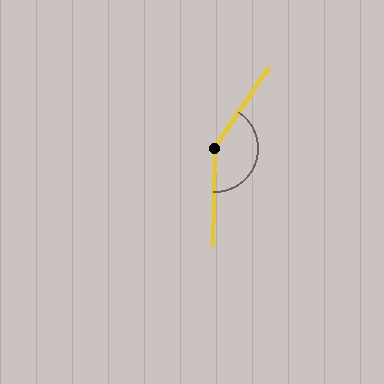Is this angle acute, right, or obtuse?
It is obtuse.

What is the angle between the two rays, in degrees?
Approximately 147 degrees.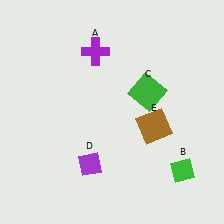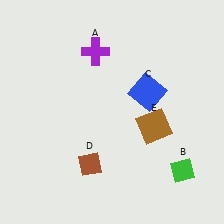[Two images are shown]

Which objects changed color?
C changed from green to blue. D changed from purple to brown.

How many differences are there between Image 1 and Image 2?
There are 2 differences between the two images.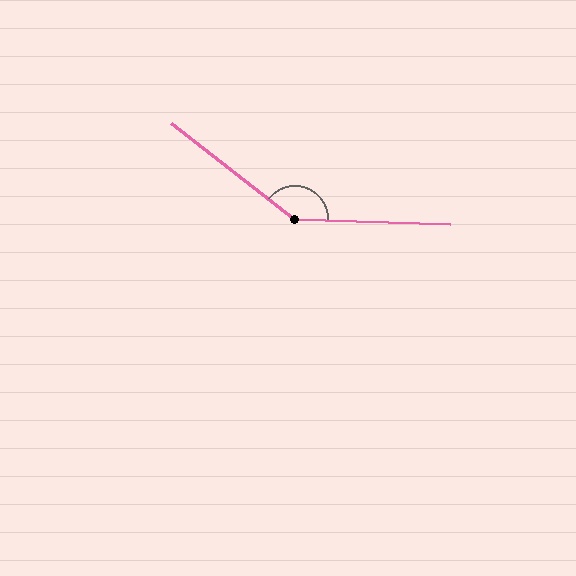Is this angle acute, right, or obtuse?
It is obtuse.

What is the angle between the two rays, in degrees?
Approximately 144 degrees.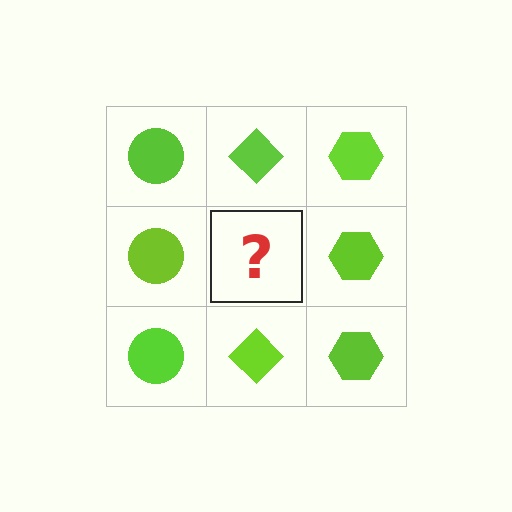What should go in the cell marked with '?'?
The missing cell should contain a lime diamond.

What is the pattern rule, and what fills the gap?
The rule is that each column has a consistent shape. The gap should be filled with a lime diamond.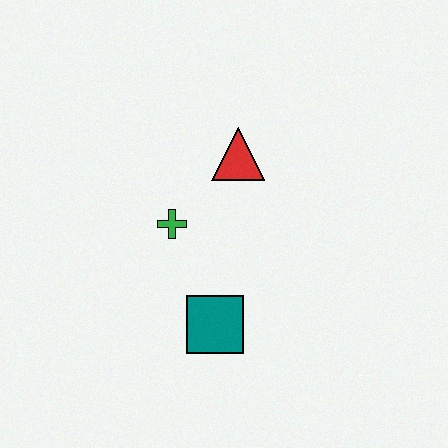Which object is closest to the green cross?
The red triangle is closest to the green cross.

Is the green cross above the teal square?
Yes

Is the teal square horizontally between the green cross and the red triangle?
Yes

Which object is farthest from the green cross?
The teal square is farthest from the green cross.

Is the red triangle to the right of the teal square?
Yes